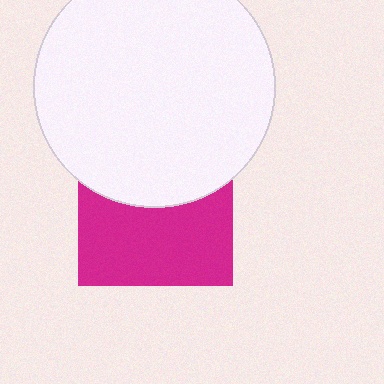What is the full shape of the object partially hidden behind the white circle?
The partially hidden object is a magenta square.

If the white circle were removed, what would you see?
You would see the complete magenta square.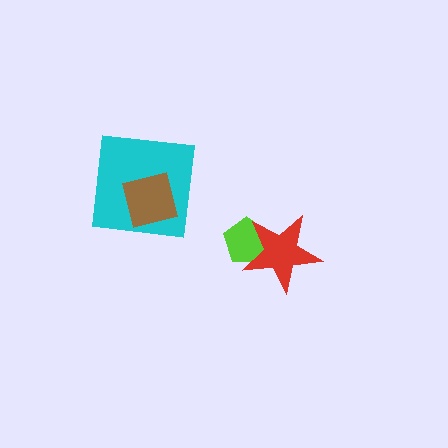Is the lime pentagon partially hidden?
Yes, it is partially covered by another shape.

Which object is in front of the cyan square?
The brown square is in front of the cyan square.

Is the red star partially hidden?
No, no other shape covers it.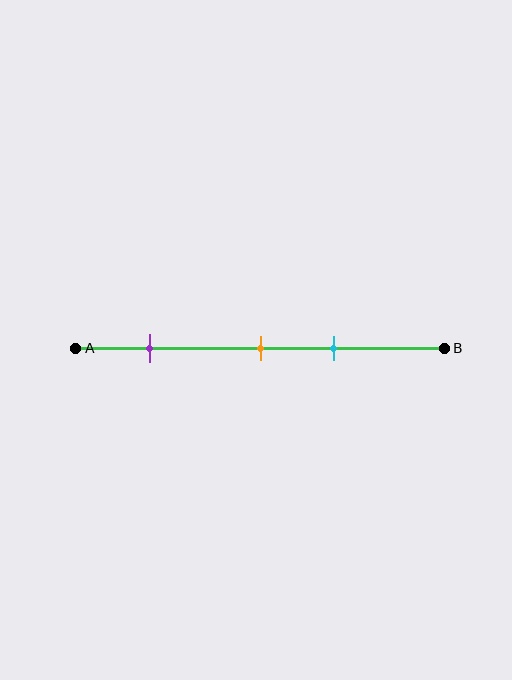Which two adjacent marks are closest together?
The orange and cyan marks are the closest adjacent pair.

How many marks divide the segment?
There are 3 marks dividing the segment.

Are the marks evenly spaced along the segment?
No, the marks are not evenly spaced.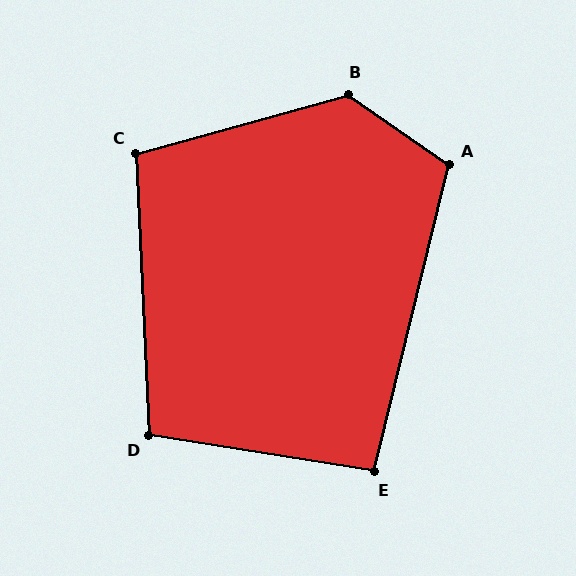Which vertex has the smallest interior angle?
E, at approximately 95 degrees.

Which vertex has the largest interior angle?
B, at approximately 129 degrees.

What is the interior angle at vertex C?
Approximately 103 degrees (obtuse).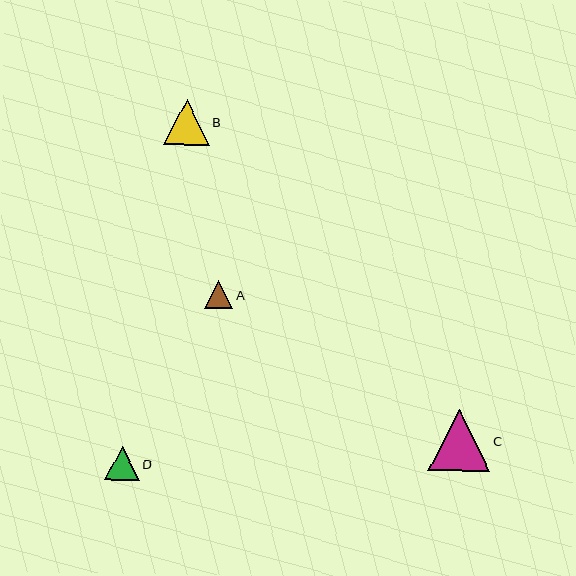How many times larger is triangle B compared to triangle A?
Triangle B is approximately 1.6 times the size of triangle A.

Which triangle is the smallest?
Triangle A is the smallest with a size of approximately 28 pixels.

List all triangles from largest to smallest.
From largest to smallest: C, B, D, A.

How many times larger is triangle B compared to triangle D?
Triangle B is approximately 1.3 times the size of triangle D.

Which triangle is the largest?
Triangle C is the largest with a size of approximately 61 pixels.